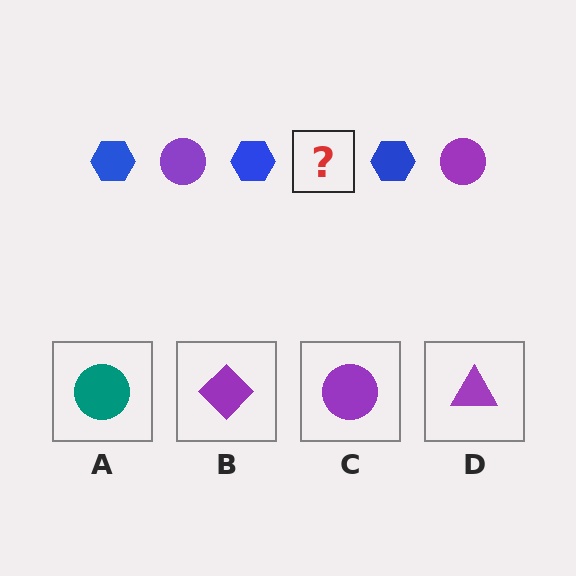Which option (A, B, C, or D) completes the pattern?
C.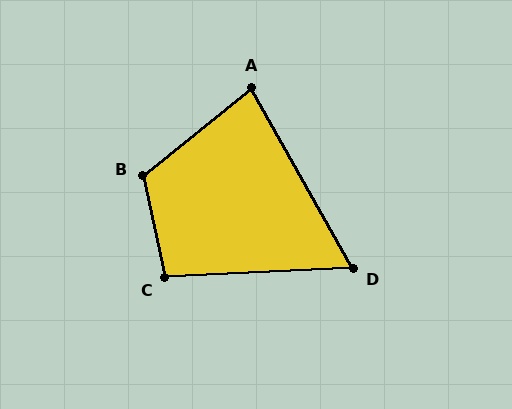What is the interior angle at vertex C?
Approximately 99 degrees (obtuse).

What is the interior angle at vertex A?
Approximately 81 degrees (acute).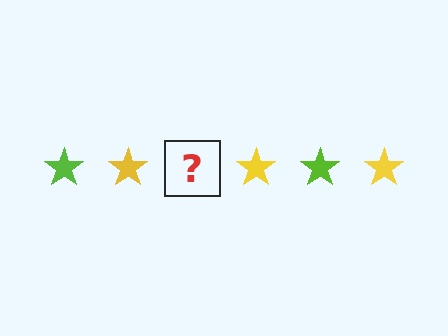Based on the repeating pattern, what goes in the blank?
The blank should be a lime star.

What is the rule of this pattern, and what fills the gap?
The rule is that the pattern cycles through lime, yellow stars. The gap should be filled with a lime star.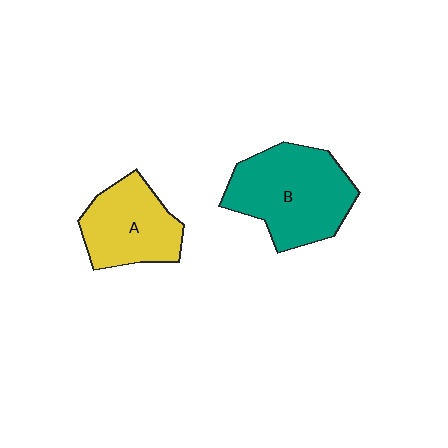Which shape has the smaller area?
Shape A (yellow).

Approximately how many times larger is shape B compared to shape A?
Approximately 1.4 times.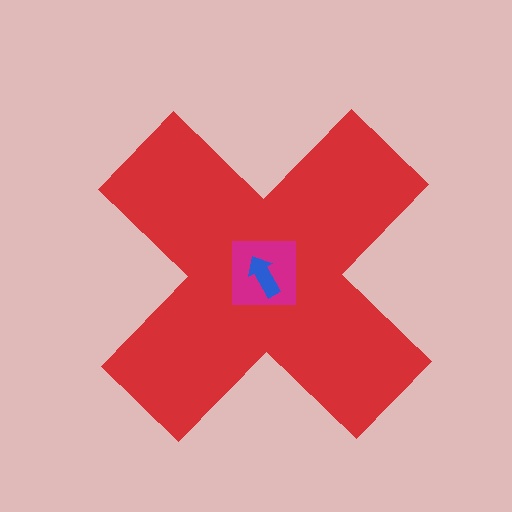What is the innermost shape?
The blue arrow.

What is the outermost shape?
The red cross.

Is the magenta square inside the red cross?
Yes.